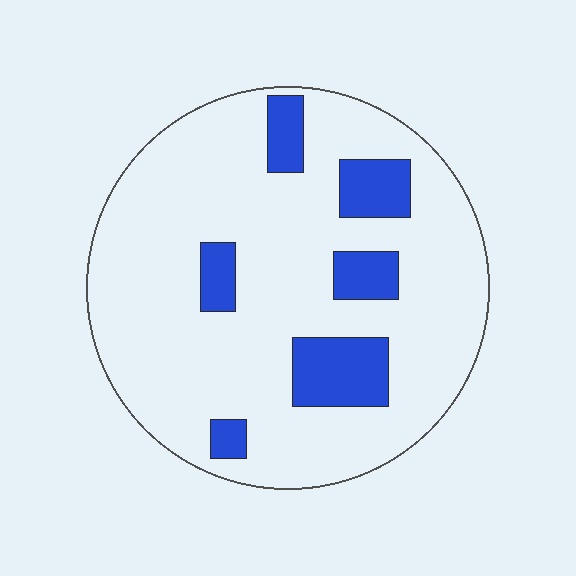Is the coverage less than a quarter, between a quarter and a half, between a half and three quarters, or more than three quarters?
Less than a quarter.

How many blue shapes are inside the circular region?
6.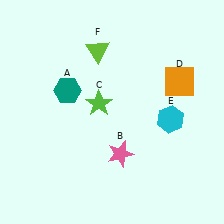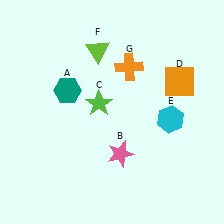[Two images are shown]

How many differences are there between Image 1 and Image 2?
There is 1 difference between the two images.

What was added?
An orange cross (G) was added in Image 2.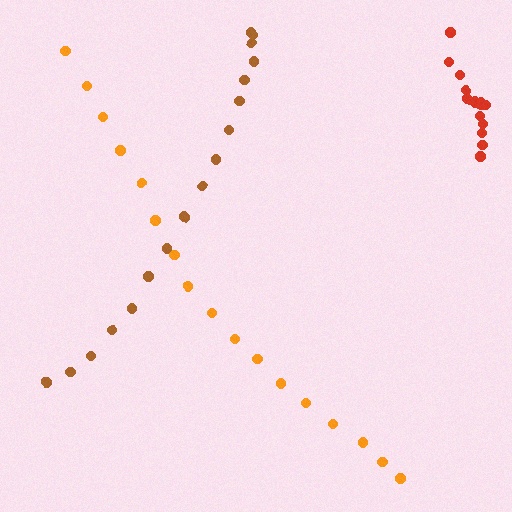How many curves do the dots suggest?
There are 3 distinct paths.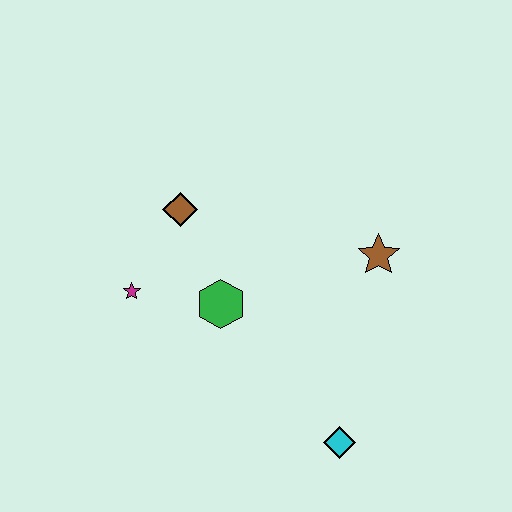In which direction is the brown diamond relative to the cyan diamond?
The brown diamond is above the cyan diamond.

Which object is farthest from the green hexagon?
The cyan diamond is farthest from the green hexagon.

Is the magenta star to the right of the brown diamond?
No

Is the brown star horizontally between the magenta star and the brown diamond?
No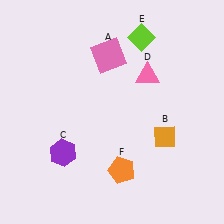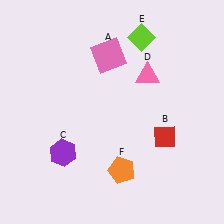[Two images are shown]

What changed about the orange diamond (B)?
In Image 1, B is orange. In Image 2, it changed to red.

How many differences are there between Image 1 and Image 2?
There is 1 difference between the two images.